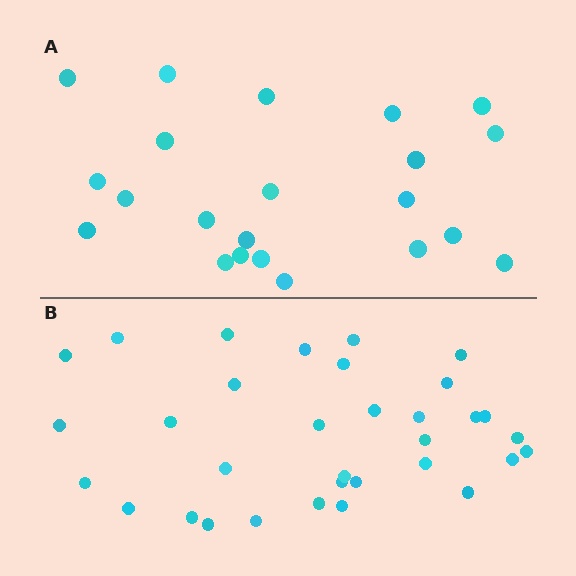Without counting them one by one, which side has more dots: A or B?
Region B (the bottom region) has more dots.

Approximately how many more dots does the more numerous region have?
Region B has roughly 12 or so more dots than region A.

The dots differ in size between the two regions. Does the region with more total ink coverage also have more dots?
No. Region A has more total ink coverage because its dots are larger, but region B actually contains more individual dots. Total area can be misleading — the number of items is what matters here.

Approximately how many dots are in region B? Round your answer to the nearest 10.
About 30 dots. (The exact count is 33, which rounds to 30.)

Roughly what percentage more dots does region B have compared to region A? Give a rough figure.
About 50% more.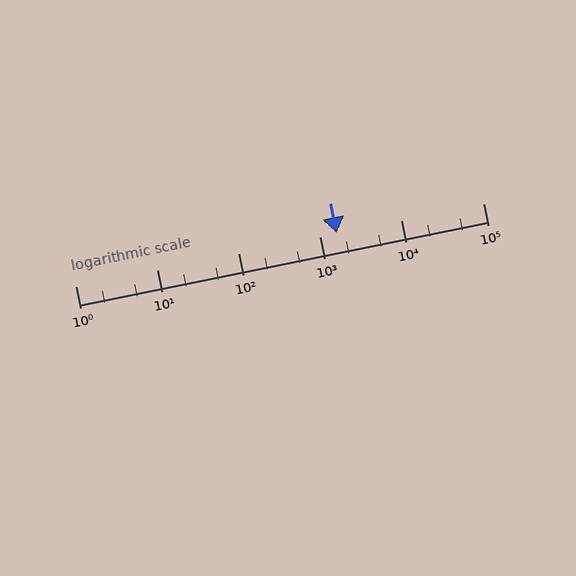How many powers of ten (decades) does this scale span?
The scale spans 5 decades, from 1 to 100000.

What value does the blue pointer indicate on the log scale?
The pointer indicates approximately 1600.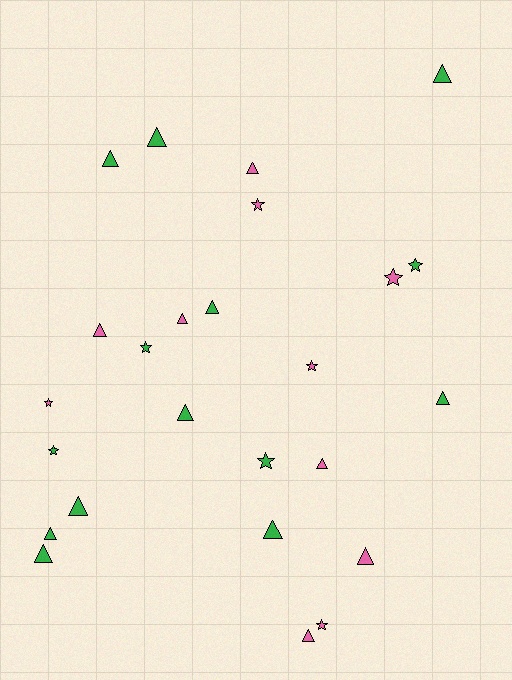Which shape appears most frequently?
Triangle, with 16 objects.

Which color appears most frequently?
Green, with 14 objects.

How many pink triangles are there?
There are 6 pink triangles.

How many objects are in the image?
There are 25 objects.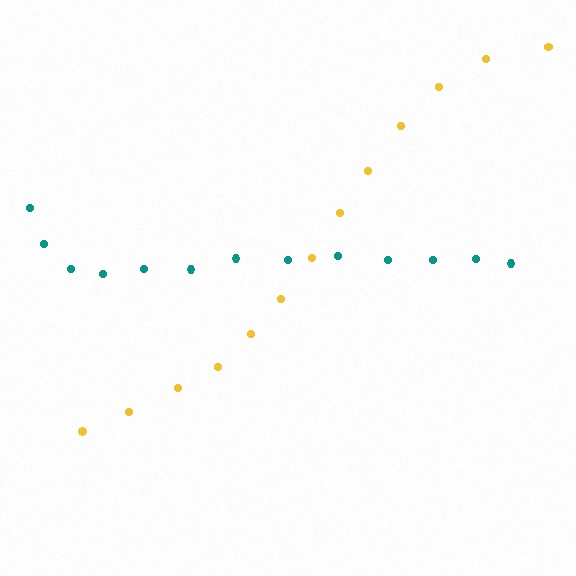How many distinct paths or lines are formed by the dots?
There are 2 distinct paths.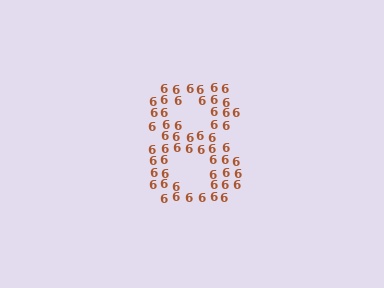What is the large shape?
The large shape is the digit 8.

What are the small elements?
The small elements are digit 6's.